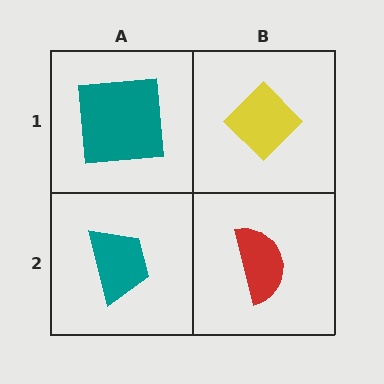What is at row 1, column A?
A teal square.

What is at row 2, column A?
A teal trapezoid.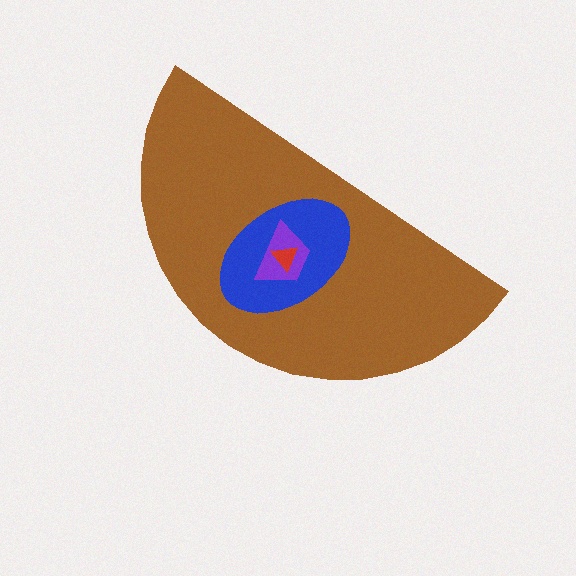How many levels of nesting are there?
4.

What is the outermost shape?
The brown semicircle.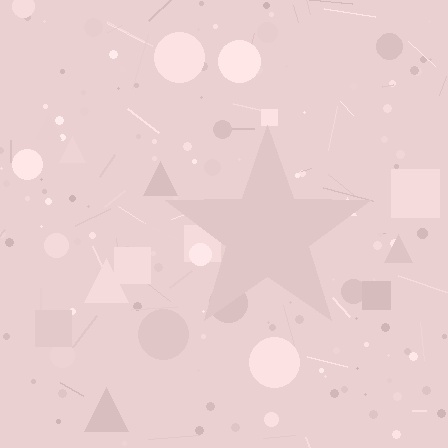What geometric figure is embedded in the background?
A star is embedded in the background.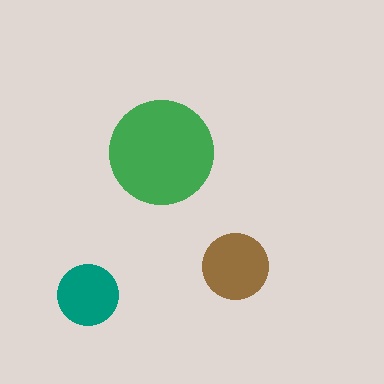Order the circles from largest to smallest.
the green one, the brown one, the teal one.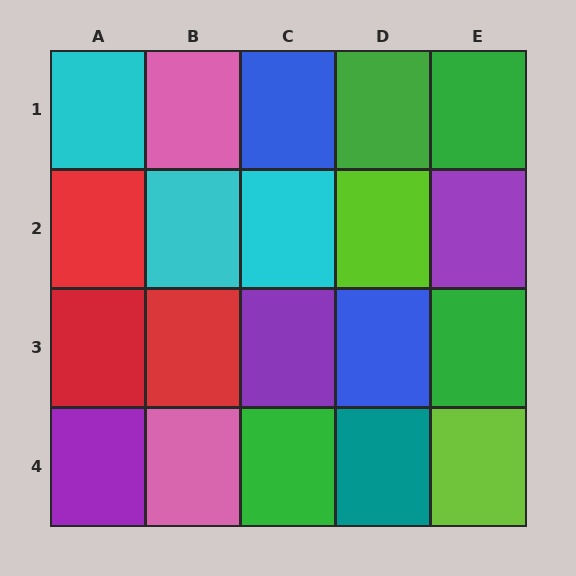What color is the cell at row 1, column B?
Pink.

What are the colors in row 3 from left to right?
Red, red, purple, blue, green.